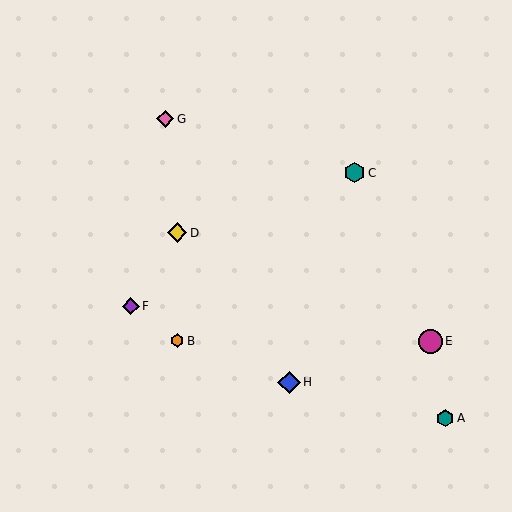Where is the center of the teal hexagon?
The center of the teal hexagon is at (445, 418).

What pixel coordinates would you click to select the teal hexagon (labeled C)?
Click at (354, 173) to select the teal hexagon C.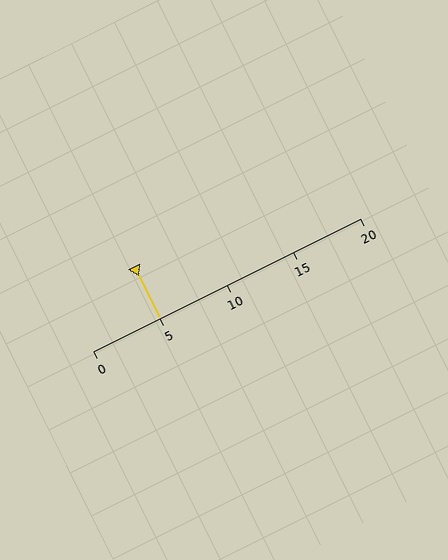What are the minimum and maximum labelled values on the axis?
The axis runs from 0 to 20.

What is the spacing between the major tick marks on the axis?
The major ticks are spaced 5 apart.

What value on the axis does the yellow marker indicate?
The marker indicates approximately 5.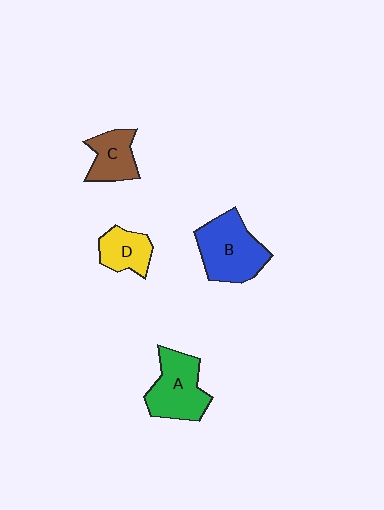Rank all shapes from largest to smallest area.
From largest to smallest: B (blue), A (green), C (brown), D (yellow).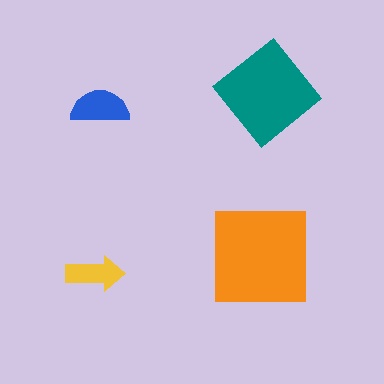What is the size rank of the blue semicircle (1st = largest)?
3rd.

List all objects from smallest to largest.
The yellow arrow, the blue semicircle, the teal diamond, the orange square.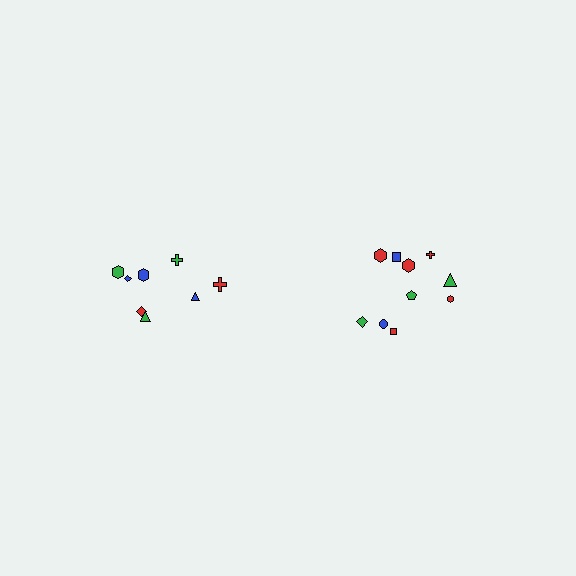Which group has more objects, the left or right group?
The right group.